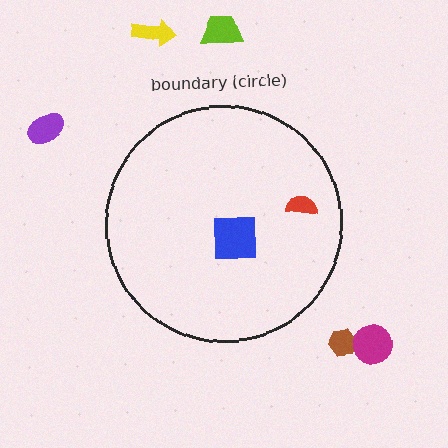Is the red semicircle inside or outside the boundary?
Inside.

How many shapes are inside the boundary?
2 inside, 5 outside.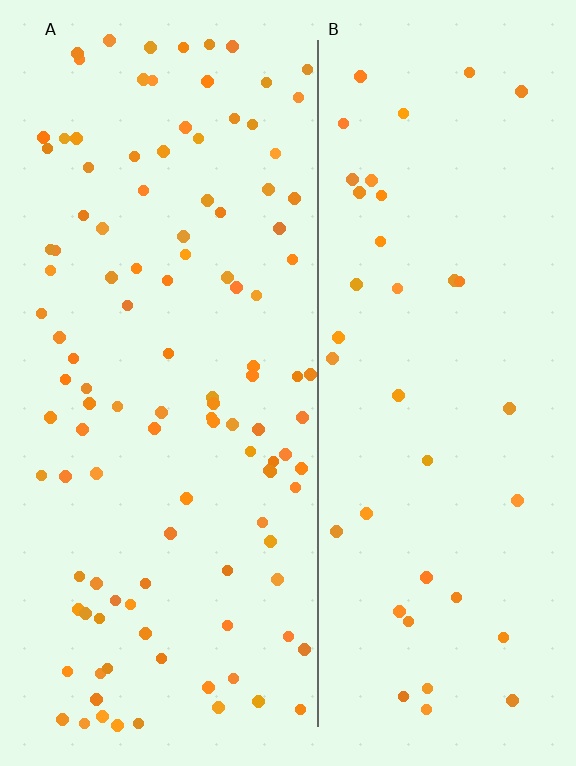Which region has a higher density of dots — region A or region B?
A (the left).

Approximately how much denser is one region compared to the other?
Approximately 2.8× — region A over region B.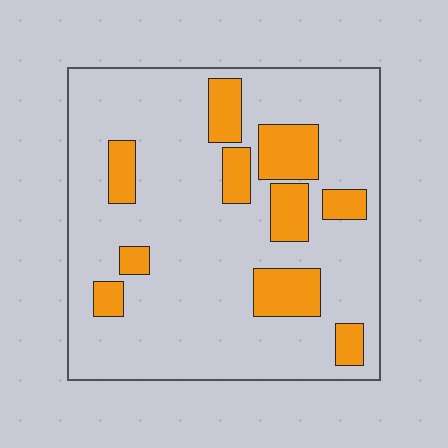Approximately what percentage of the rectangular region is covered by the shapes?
Approximately 20%.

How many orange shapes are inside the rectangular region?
10.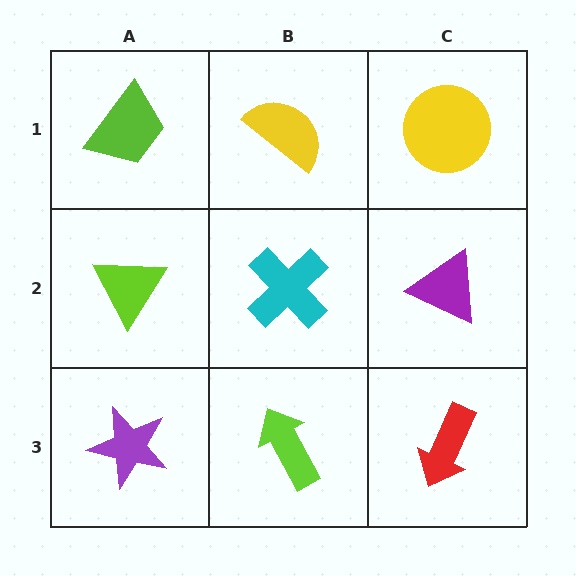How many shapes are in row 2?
3 shapes.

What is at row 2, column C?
A purple triangle.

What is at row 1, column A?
A lime trapezoid.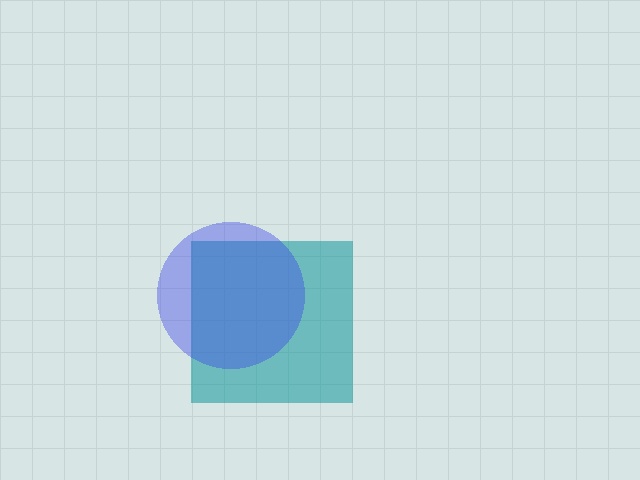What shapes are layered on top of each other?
The layered shapes are: a teal square, a blue circle.